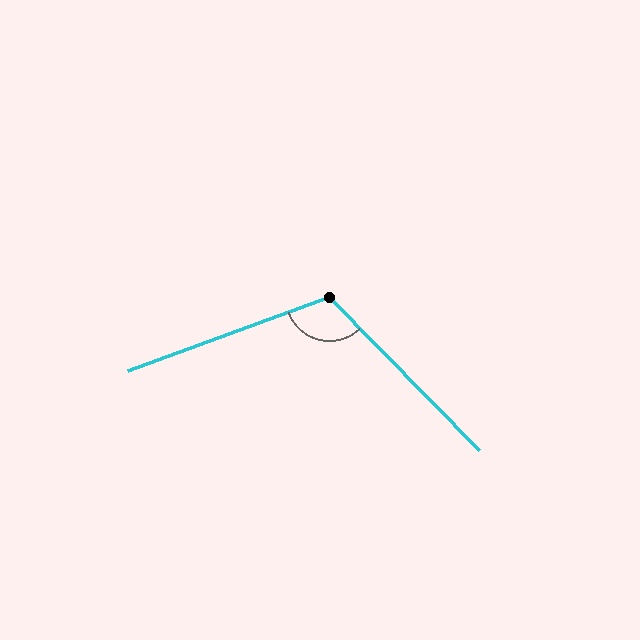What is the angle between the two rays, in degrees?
Approximately 114 degrees.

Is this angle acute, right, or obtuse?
It is obtuse.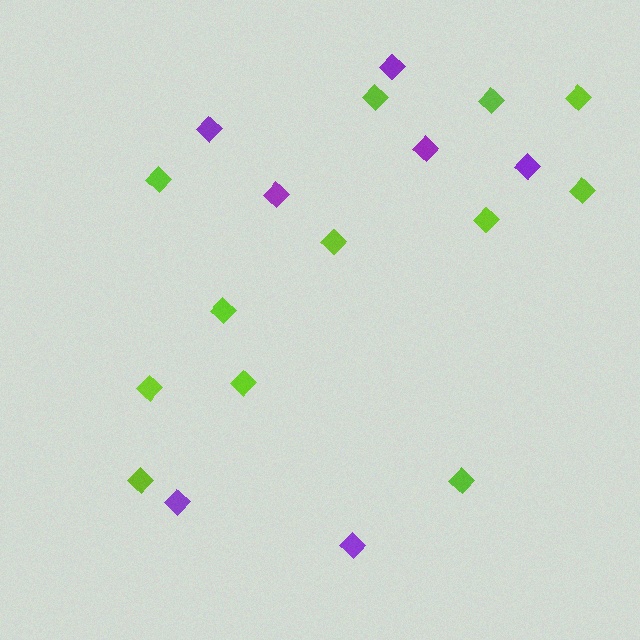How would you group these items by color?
There are 2 groups: one group of lime diamonds (12) and one group of purple diamonds (7).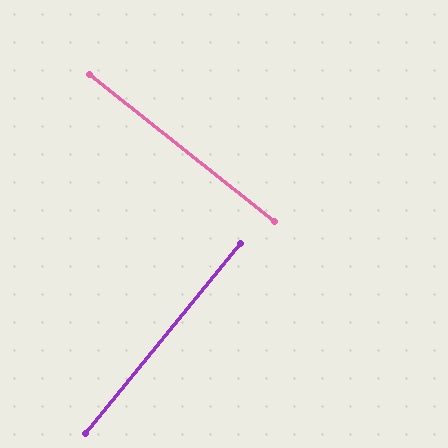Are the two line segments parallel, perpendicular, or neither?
Perpendicular — they meet at approximately 89°.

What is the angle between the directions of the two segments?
Approximately 89 degrees.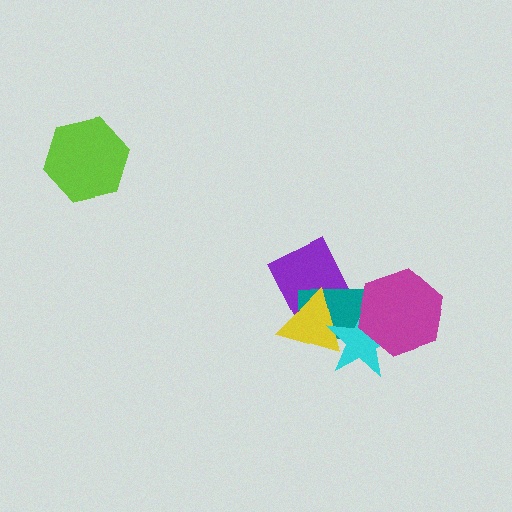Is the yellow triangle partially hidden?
Yes, it is partially covered by another shape.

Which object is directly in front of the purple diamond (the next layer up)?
The teal rectangle is directly in front of the purple diamond.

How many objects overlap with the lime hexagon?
0 objects overlap with the lime hexagon.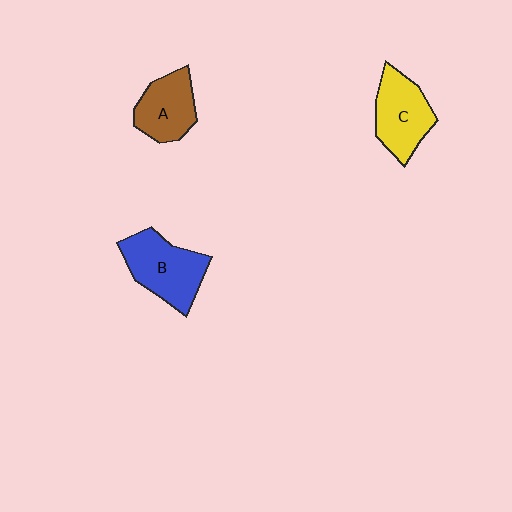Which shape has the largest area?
Shape B (blue).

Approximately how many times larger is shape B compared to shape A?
Approximately 1.3 times.